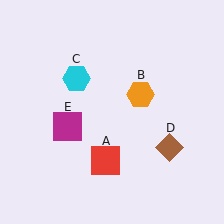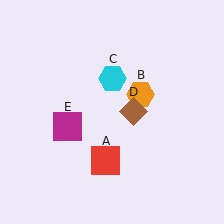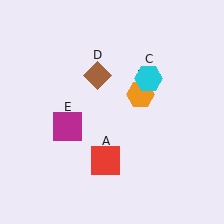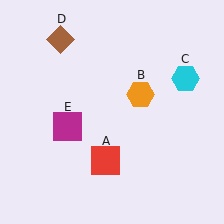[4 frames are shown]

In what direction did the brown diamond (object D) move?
The brown diamond (object D) moved up and to the left.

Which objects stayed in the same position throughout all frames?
Red square (object A) and orange hexagon (object B) and magenta square (object E) remained stationary.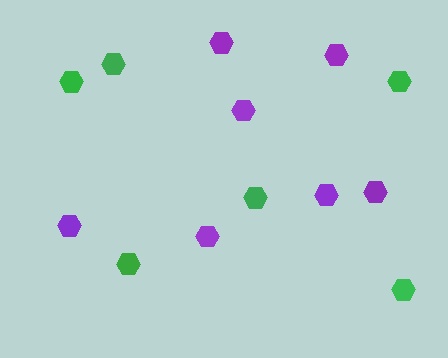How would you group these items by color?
There are 2 groups: one group of purple hexagons (7) and one group of green hexagons (6).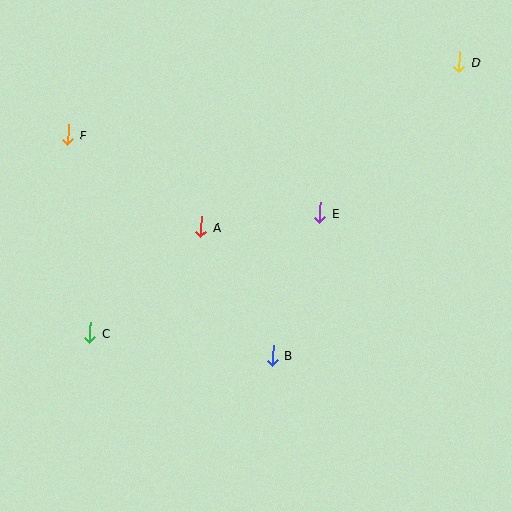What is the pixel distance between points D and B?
The distance between D and B is 347 pixels.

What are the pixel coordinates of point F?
Point F is at (68, 134).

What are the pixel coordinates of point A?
Point A is at (201, 227).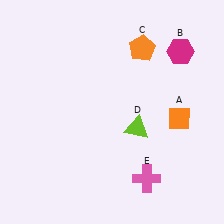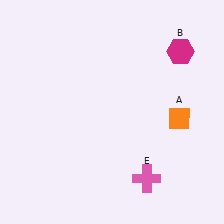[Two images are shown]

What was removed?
The lime triangle (D), the orange pentagon (C) were removed in Image 2.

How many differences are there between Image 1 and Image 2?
There are 2 differences between the two images.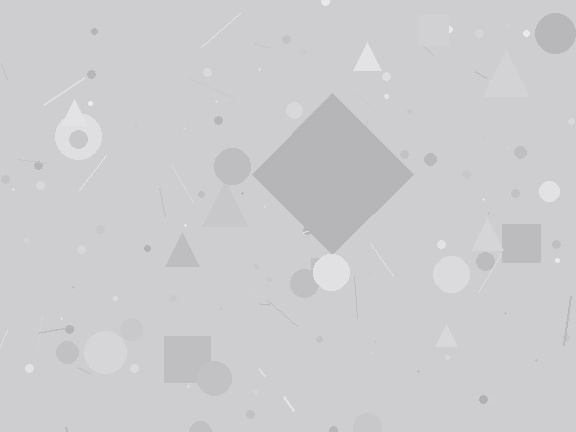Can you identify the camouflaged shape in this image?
The camouflaged shape is a diamond.